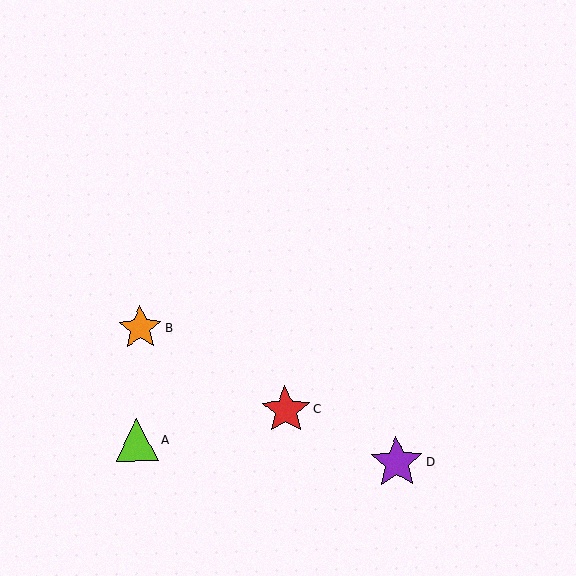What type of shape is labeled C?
Shape C is a red star.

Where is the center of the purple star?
The center of the purple star is at (397, 463).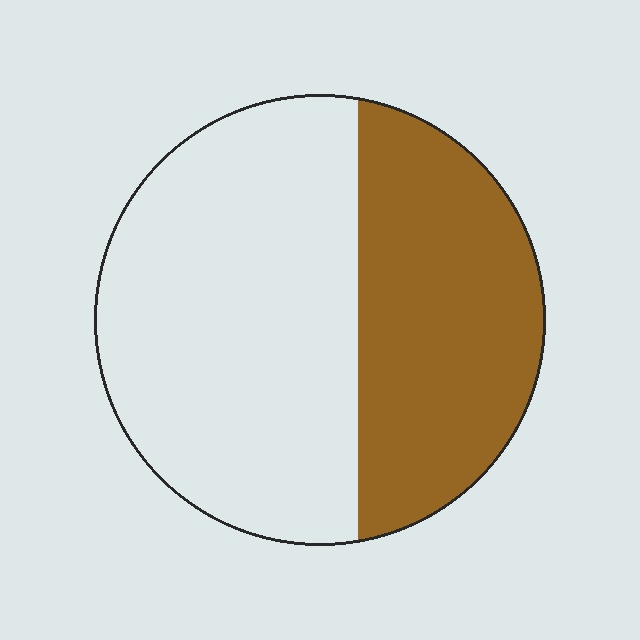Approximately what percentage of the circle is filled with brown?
Approximately 40%.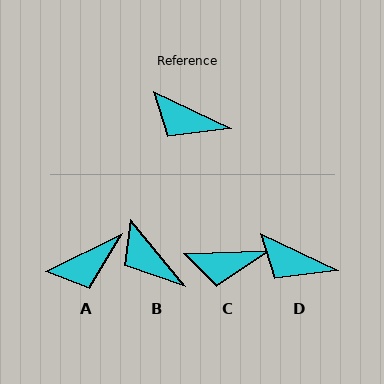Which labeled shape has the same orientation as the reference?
D.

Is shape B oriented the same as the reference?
No, it is off by about 25 degrees.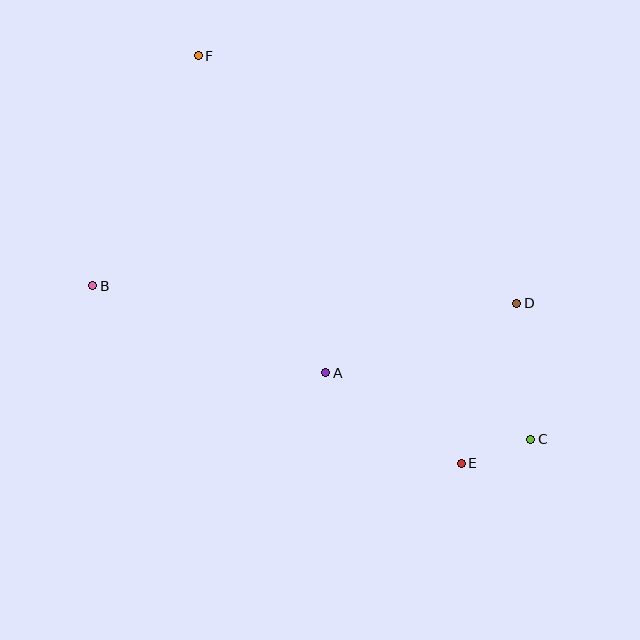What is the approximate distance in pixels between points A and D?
The distance between A and D is approximately 203 pixels.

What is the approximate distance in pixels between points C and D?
The distance between C and D is approximately 137 pixels.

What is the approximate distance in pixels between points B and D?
The distance between B and D is approximately 424 pixels.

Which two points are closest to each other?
Points C and E are closest to each other.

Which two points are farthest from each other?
Points C and F are farthest from each other.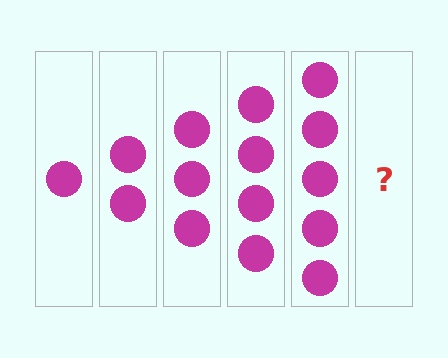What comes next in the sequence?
The next element should be 6 circles.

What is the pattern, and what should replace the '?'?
The pattern is that each step adds one more circle. The '?' should be 6 circles.